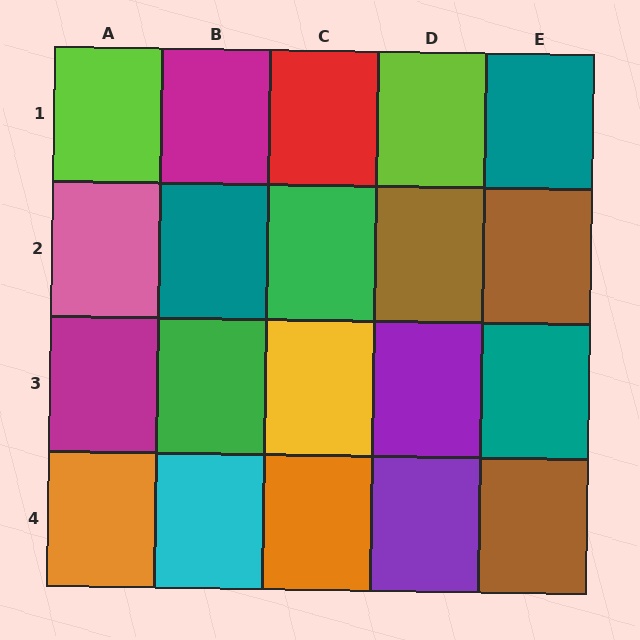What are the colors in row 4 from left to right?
Orange, cyan, orange, purple, brown.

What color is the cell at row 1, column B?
Magenta.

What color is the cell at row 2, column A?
Pink.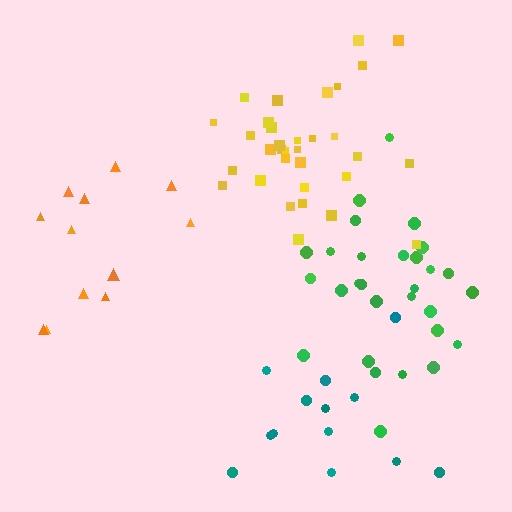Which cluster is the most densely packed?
Yellow.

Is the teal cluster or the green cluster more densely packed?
Green.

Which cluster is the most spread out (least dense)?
Orange.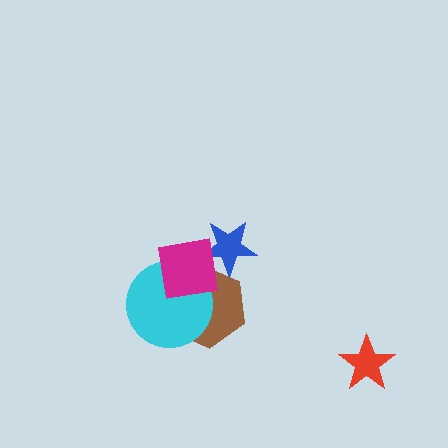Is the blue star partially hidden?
Yes, it is partially covered by another shape.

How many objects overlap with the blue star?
2 objects overlap with the blue star.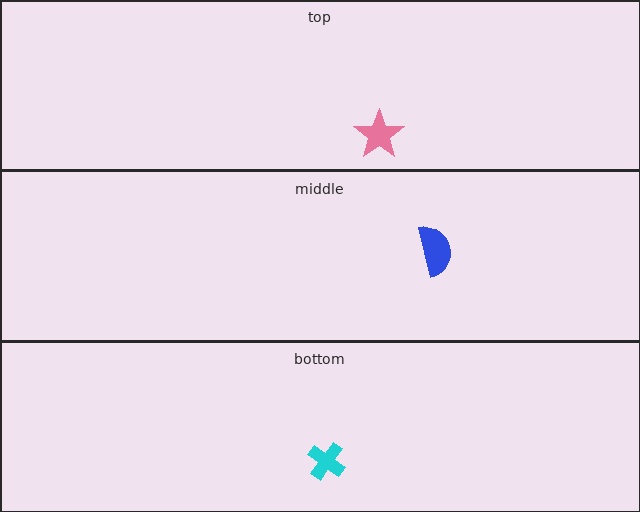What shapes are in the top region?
The pink star.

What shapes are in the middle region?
The blue semicircle.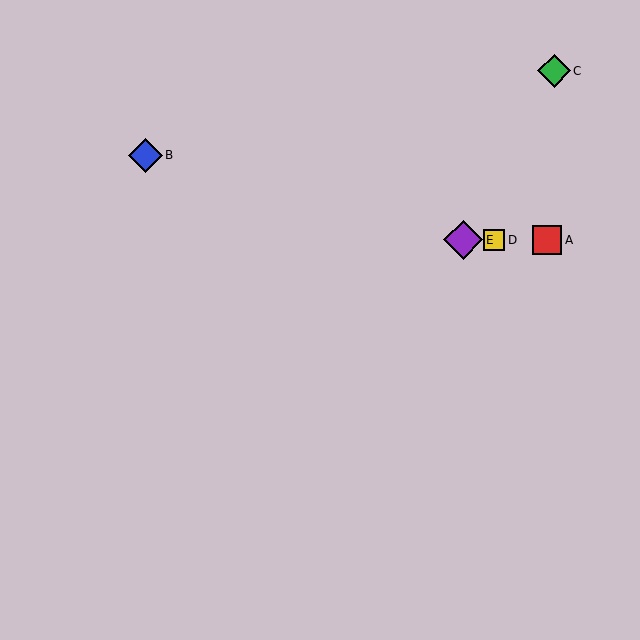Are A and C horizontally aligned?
No, A is at y≈240 and C is at y≈71.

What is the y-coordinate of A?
Object A is at y≈240.